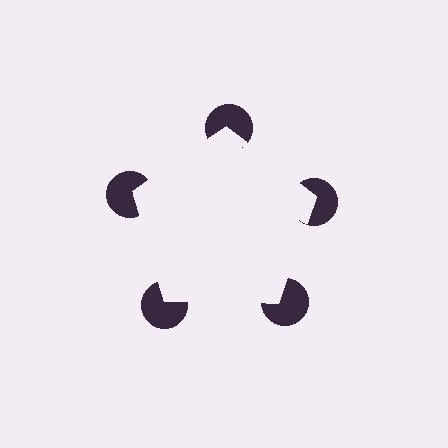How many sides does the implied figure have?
5 sides.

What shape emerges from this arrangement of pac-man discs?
An illusory pentagon — its edges are inferred from the aligned wedge cuts in the pac-man discs, not physically drawn.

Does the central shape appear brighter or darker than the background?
It typically appears slightly brighter than the background, even though no actual brightness change is drawn.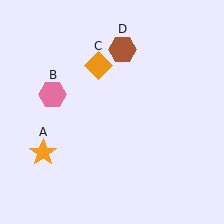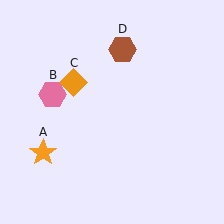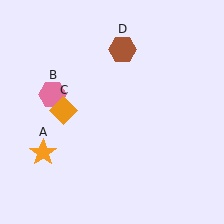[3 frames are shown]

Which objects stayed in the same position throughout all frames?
Orange star (object A) and pink hexagon (object B) and brown hexagon (object D) remained stationary.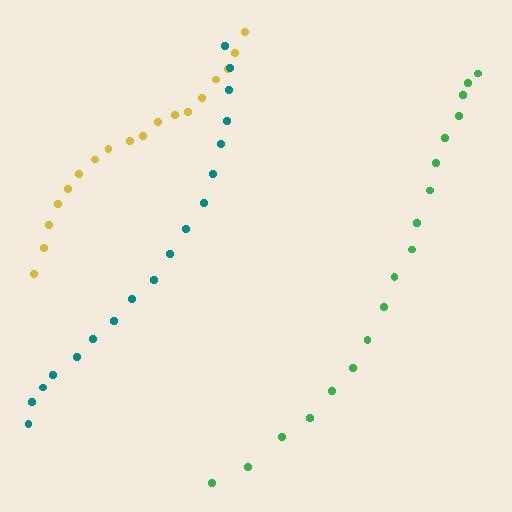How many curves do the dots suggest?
There are 3 distinct paths.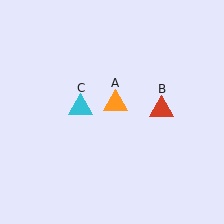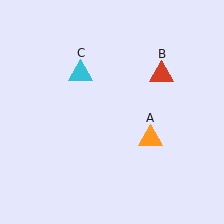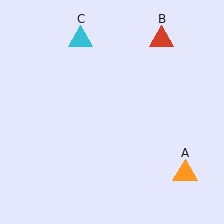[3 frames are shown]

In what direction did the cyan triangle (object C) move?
The cyan triangle (object C) moved up.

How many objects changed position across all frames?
3 objects changed position: orange triangle (object A), red triangle (object B), cyan triangle (object C).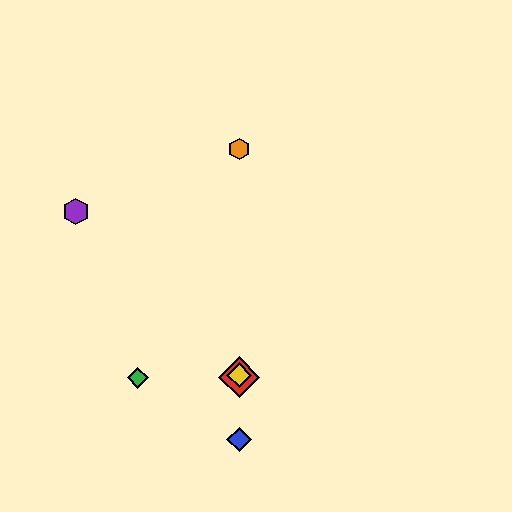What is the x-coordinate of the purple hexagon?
The purple hexagon is at x≈76.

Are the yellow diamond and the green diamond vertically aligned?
No, the yellow diamond is at x≈239 and the green diamond is at x≈138.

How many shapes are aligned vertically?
4 shapes (the red diamond, the blue diamond, the yellow diamond, the orange hexagon) are aligned vertically.